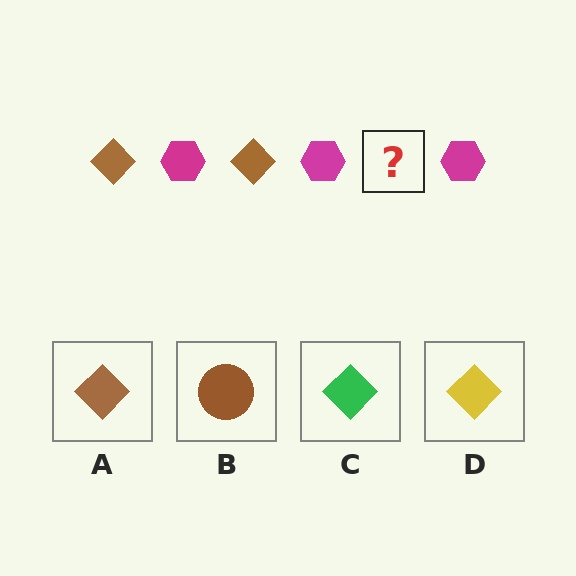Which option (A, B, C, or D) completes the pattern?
A.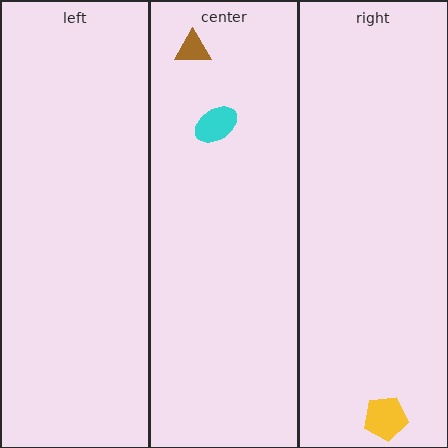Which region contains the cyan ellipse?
The center region.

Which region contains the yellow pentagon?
The right region.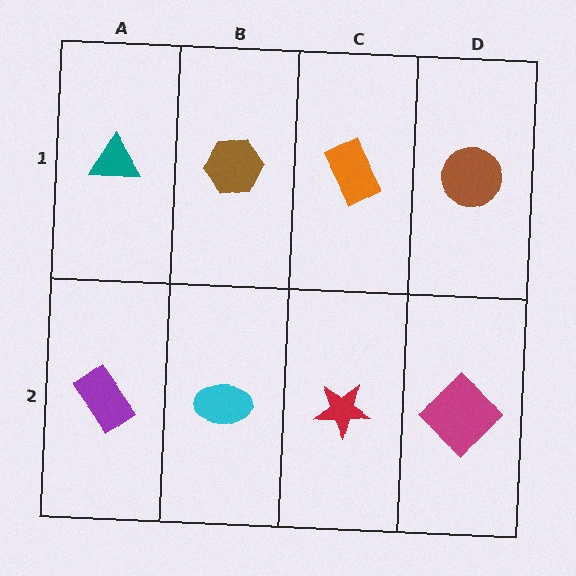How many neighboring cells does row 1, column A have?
2.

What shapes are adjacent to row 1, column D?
A magenta diamond (row 2, column D), an orange rectangle (row 1, column C).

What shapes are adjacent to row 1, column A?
A purple rectangle (row 2, column A), a brown hexagon (row 1, column B).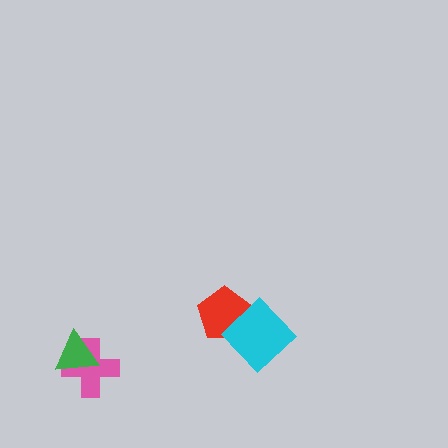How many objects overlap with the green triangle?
1 object overlaps with the green triangle.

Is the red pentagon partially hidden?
Yes, it is partially covered by another shape.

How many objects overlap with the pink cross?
1 object overlaps with the pink cross.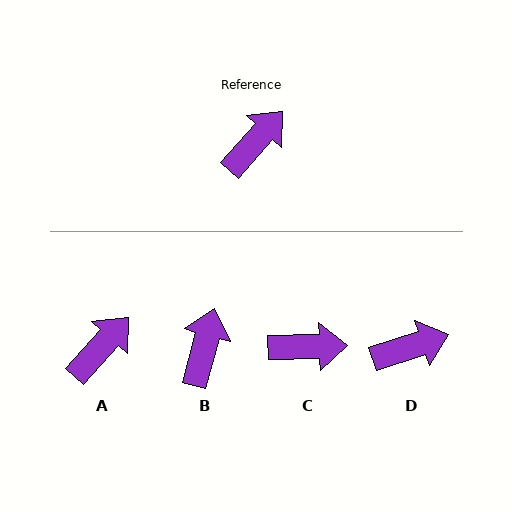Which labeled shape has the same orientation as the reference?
A.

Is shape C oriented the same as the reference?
No, it is off by about 46 degrees.